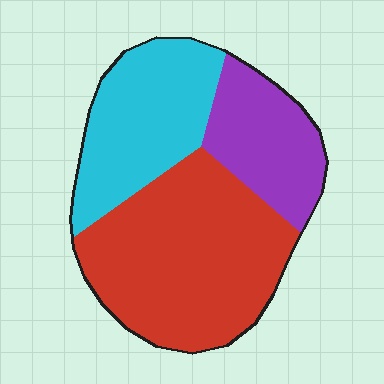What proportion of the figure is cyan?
Cyan covers 30% of the figure.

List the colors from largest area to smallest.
From largest to smallest: red, cyan, purple.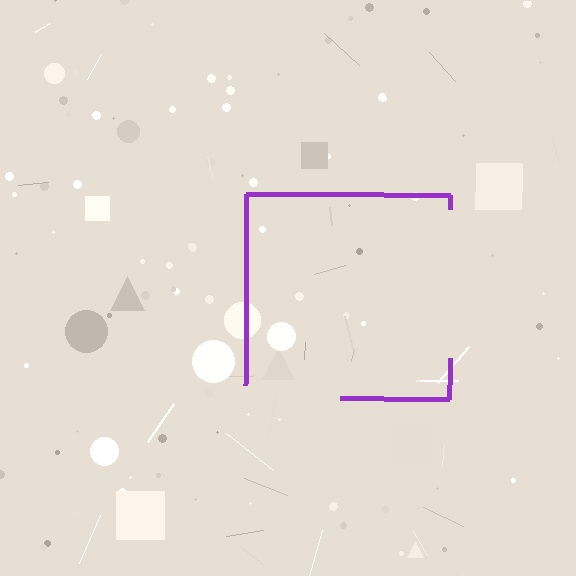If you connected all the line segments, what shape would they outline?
They would outline a square.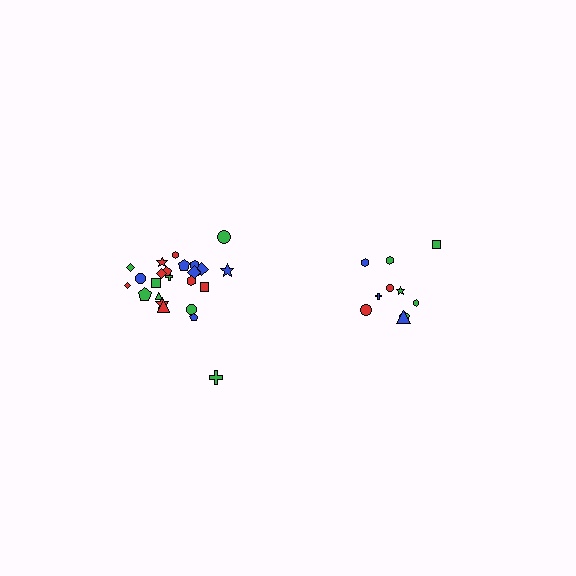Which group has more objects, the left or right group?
The left group.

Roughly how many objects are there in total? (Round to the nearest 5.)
Roughly 35 objects in total.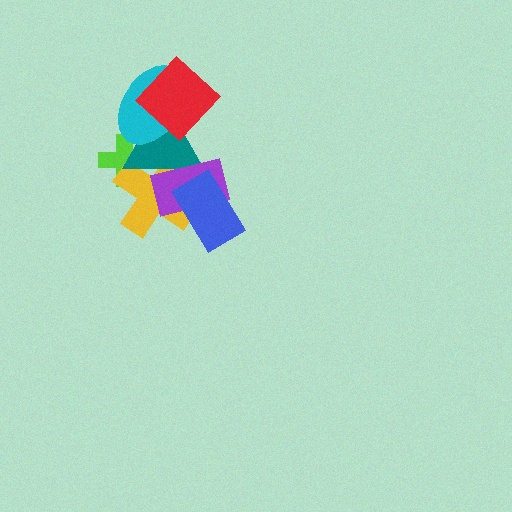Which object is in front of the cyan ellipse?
The red diamond is in front of the cyan ellipse.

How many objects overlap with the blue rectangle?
2 objects overlap with the blue rectangle.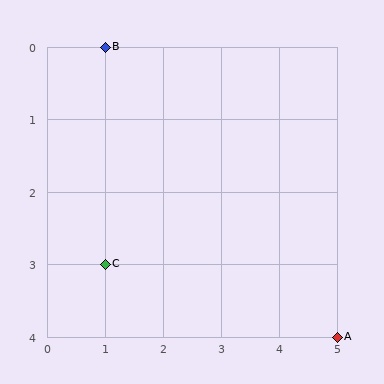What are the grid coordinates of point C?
Point C is at grid coordinates (1, 3).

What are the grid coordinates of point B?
Point B is at grid coordinates (1, 0).